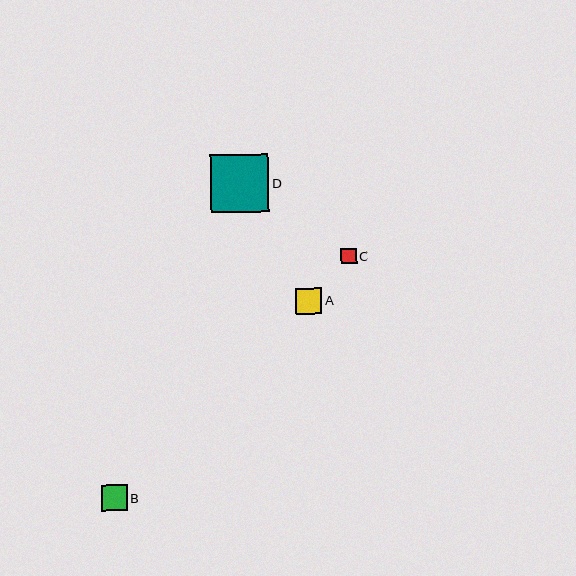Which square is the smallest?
Square C is the smallest with a size of approximately 16 pixels.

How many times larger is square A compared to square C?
Square A is approximately 1.7 times the size of square C.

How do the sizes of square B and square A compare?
Square B and square A are approximately the same size.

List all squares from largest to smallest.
From largest to smallest: D, B, A, C.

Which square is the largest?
Square D is the largest with a size of approximately 58 pixels.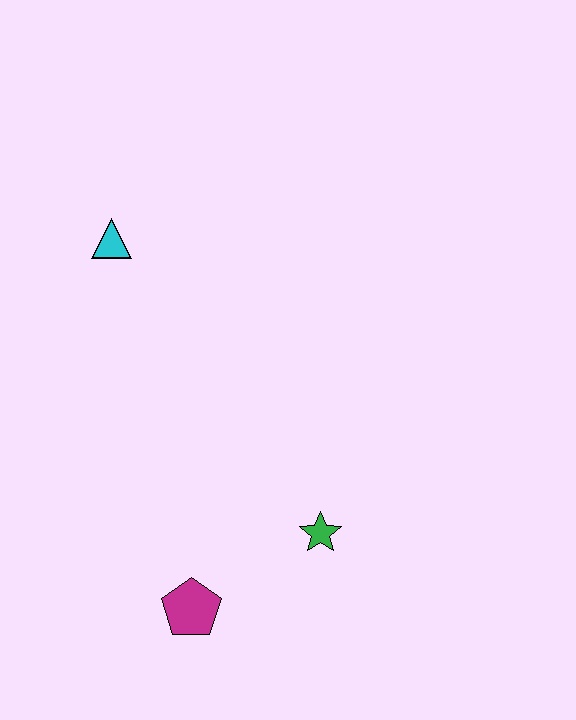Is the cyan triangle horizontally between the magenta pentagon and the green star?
No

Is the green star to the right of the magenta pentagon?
Yes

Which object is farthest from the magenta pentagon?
The cyan triangle is farthest from the magenta pentagon.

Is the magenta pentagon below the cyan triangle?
Yes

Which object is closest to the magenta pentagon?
The green star is closest to the magenta pentagon.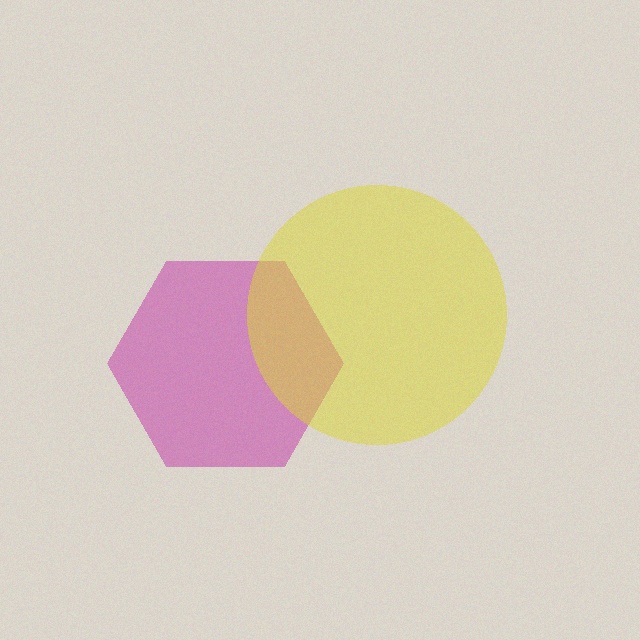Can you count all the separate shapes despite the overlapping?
Yes, there are 2 separate shapes.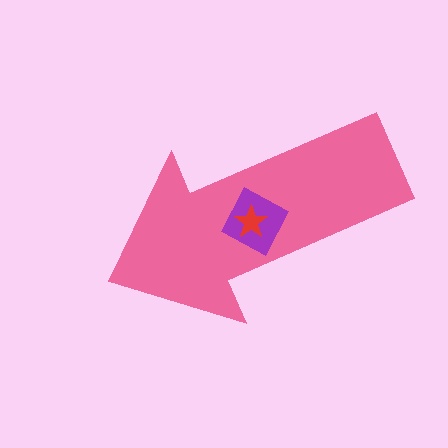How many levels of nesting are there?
3.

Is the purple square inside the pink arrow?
Yes.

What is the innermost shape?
The red star.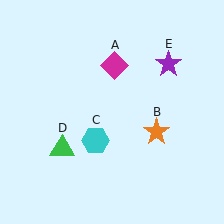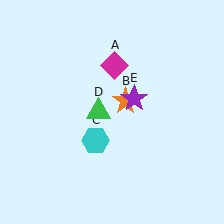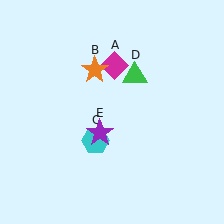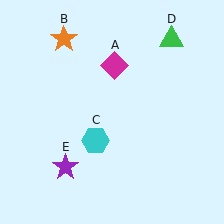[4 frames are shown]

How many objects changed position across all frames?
3 objects changed position: orange star (object B), green triangle (object D), purple star (object E).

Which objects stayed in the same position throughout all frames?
Magenta diamond (object A) and cyan hexagon (object C) remained stationary.